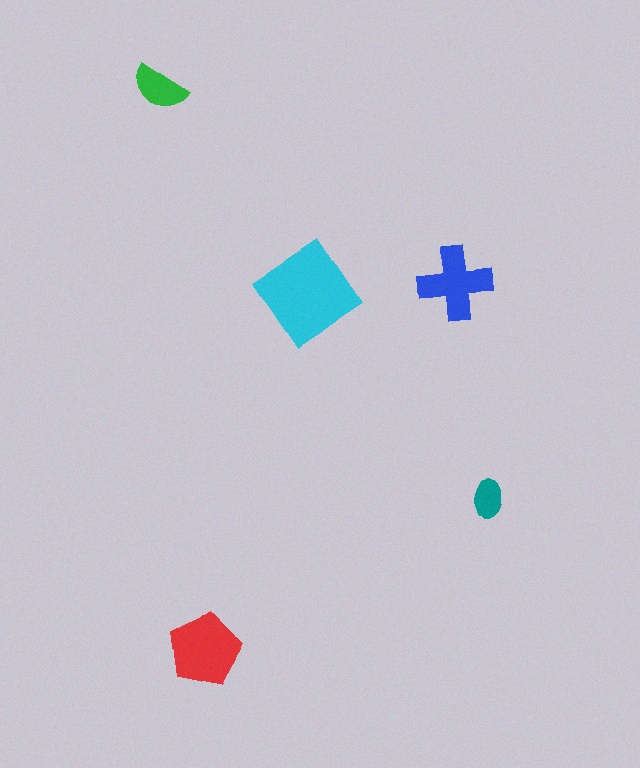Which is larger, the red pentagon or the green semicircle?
The red pentagon.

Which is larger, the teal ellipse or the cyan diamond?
The cyan diamond.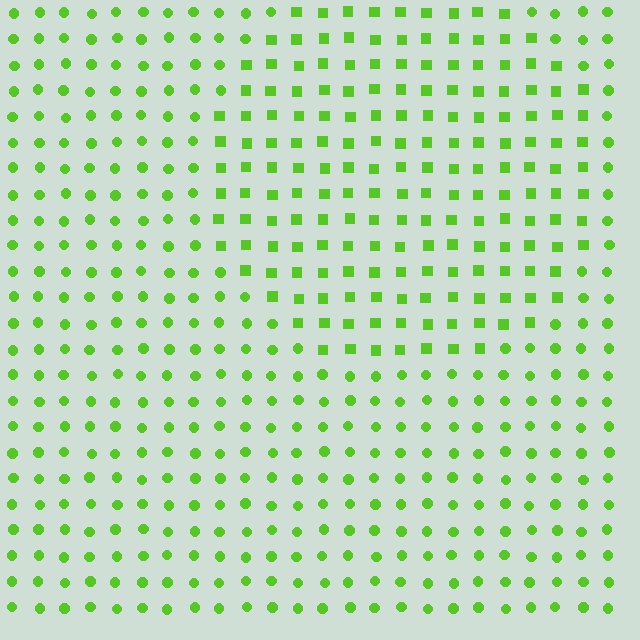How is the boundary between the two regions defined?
The boundary is defined by a change in element shape: squares inside vs. circles outside. All elements share the same color and spacing.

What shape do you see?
I see a circle.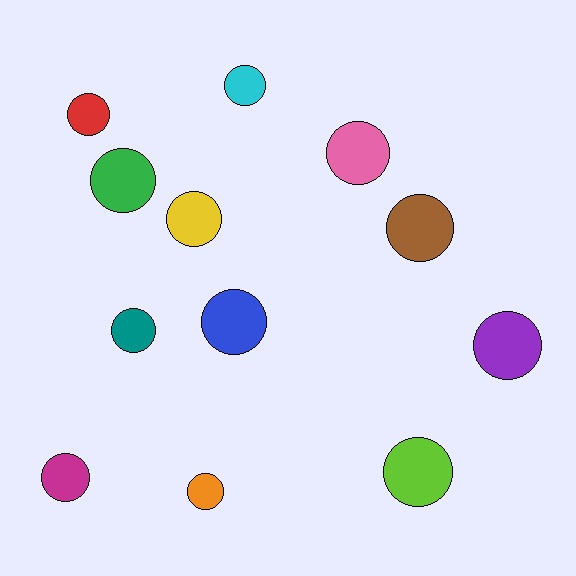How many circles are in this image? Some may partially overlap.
There are 12 circles.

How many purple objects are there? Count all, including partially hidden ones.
There is 1 purple object.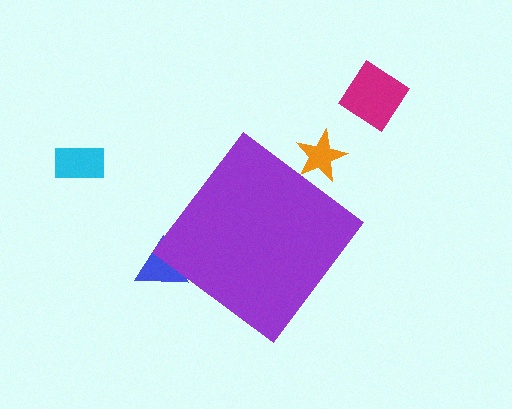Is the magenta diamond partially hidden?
No, the magenta diamond is fully visible.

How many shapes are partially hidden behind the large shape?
2 shapes are partially hidden.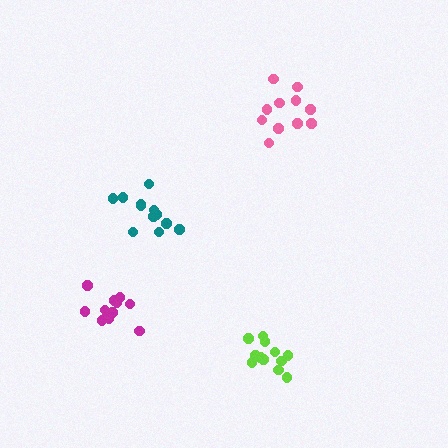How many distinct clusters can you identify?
There are 4 distinct clusters.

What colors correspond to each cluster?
The clusters are colored: teal, pink, magenta, lime.